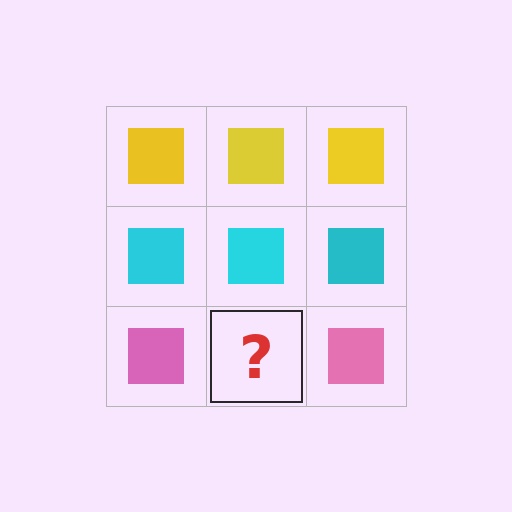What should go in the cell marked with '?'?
The missing cell should contain a pink square.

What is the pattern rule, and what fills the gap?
The rule is that each row has a consistent color. The gap should be filled with a pink square.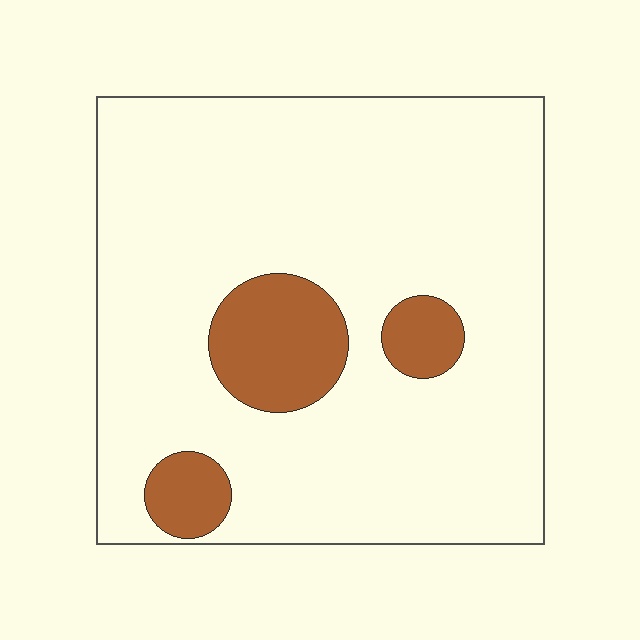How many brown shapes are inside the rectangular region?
3.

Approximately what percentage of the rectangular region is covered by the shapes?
Approximately 15%.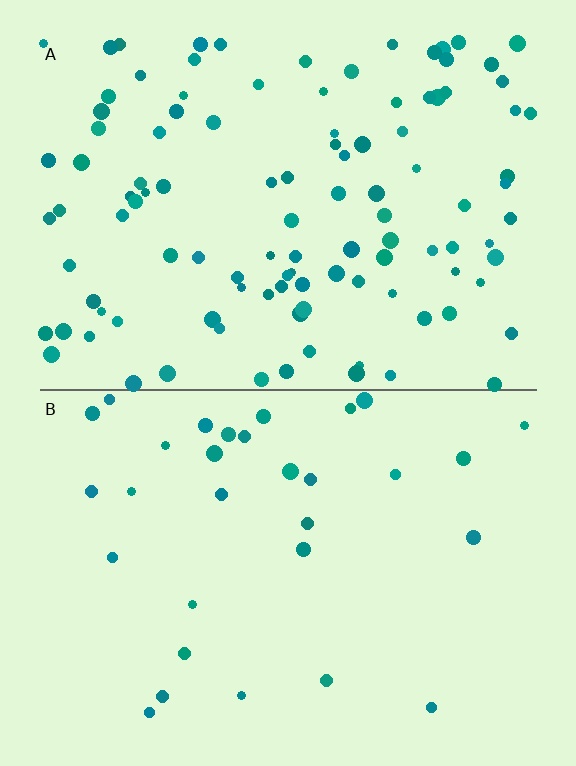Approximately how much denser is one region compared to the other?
Approximately 3.5× — region A over region B.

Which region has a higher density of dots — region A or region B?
A (the top).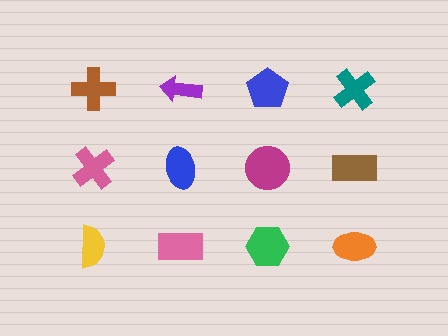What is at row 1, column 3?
A blue pentagon.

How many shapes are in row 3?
4 shapes.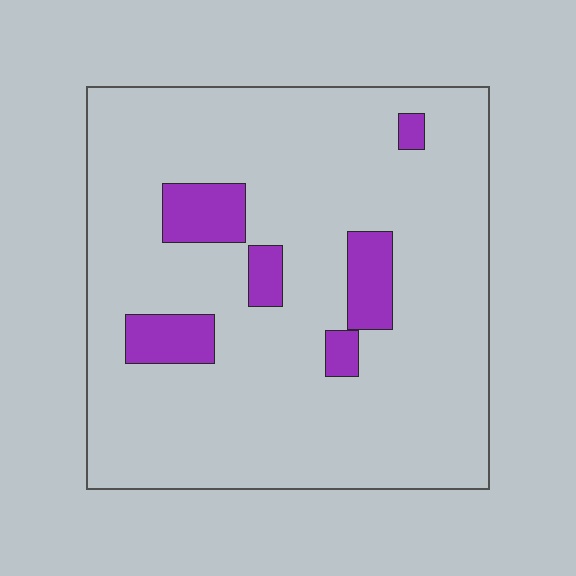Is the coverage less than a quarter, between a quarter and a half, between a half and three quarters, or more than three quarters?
Less than a quarter.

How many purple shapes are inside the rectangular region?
6.